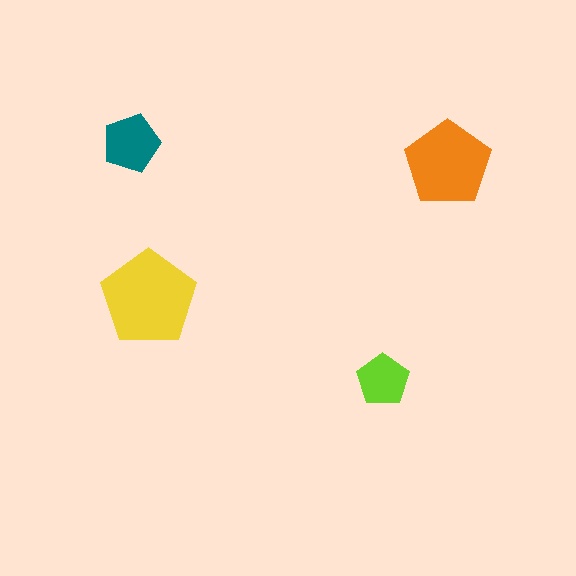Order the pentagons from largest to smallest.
the yellow one, the orange one, the teal one, the lime one.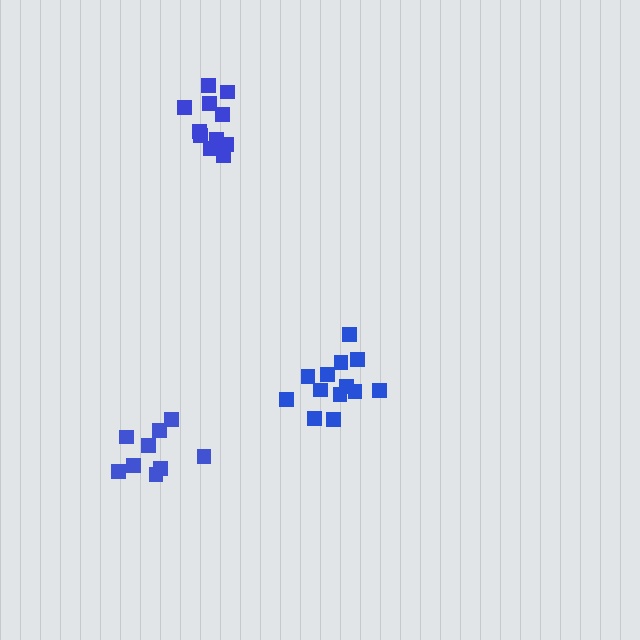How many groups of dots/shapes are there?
There are 3 groups.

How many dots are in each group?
Group 1: 13 dots, Group 2: 9 dots, Group 3: 12 dots (34 total).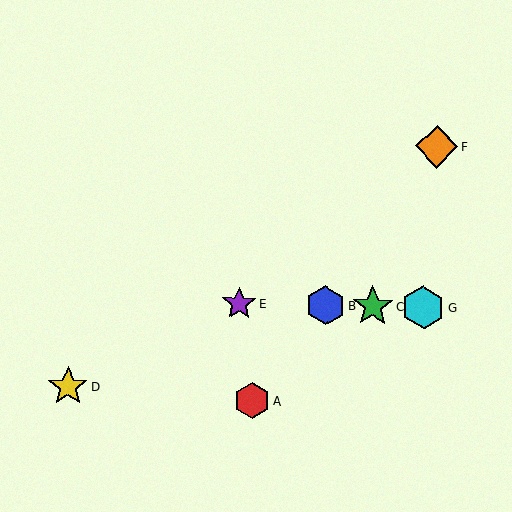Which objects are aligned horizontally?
Objects B, C, E, G are aligned horizontally.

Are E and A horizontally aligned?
No, E is at y≈304 and A is at y≈401.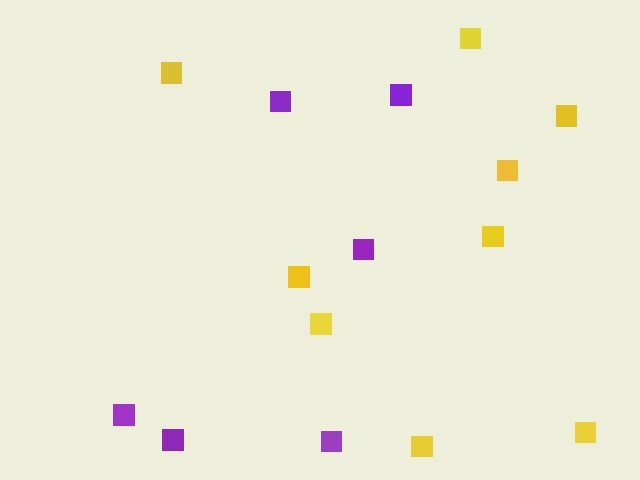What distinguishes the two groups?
There are 2 groups: one group of purple squares (6) and one group of yellow squares (9).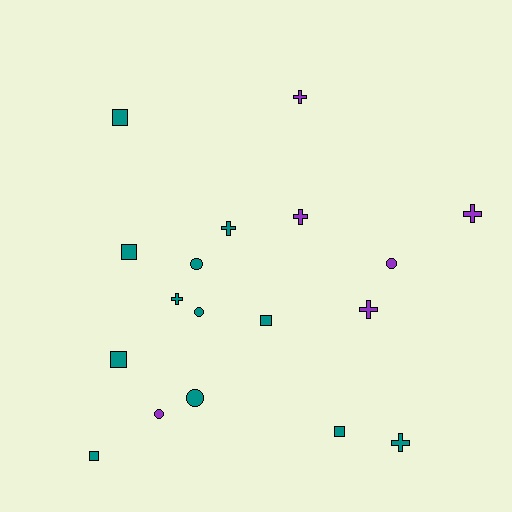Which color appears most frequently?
Teal, with 12 objects.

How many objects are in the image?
There are 18 objects.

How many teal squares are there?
There are 6 teal squares.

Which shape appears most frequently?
Cross, with 7 objects.